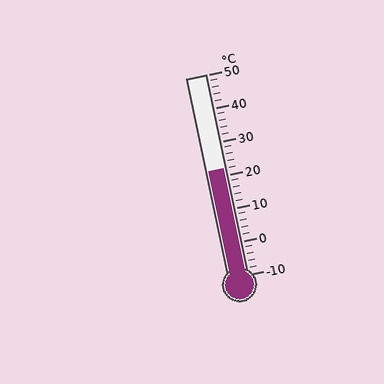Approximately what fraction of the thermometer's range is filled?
The thermometer is filled to approximately 55% of its range.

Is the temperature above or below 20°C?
The temperature is above 20°C.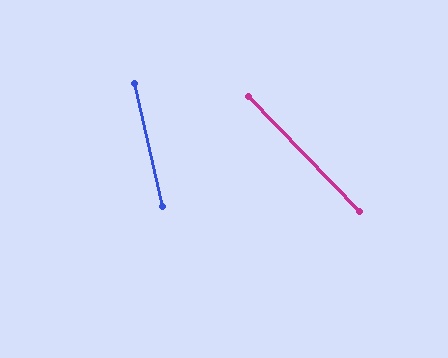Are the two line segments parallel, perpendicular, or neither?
Neither parallel nor perpendicular — they differ by about 31°.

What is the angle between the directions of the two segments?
Approximately 31 degrees.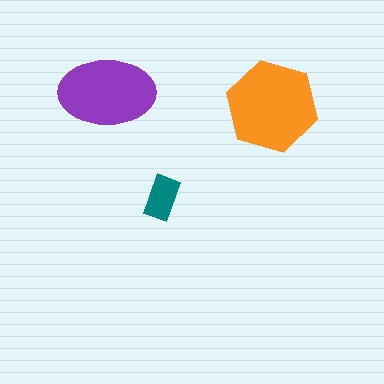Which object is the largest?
The orange hexagon.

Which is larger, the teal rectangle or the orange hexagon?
The orange hexagon.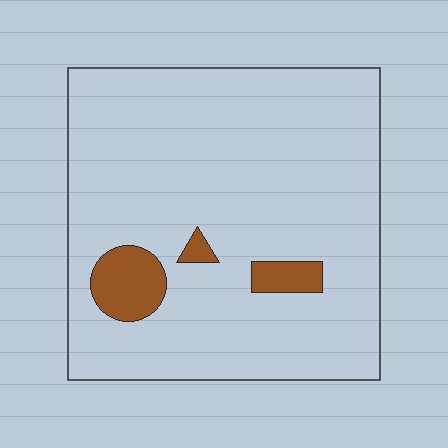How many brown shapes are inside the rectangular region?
3.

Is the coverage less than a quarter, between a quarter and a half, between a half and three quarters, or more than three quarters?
Less than a quarter.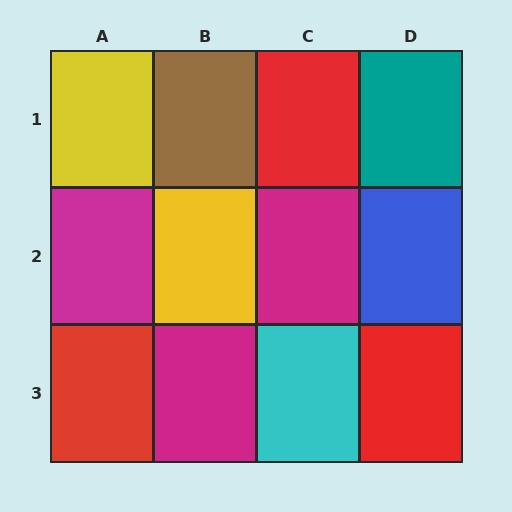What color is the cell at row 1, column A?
Yellow.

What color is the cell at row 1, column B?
Brown.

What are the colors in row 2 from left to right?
Magenta, yellow, magenta, blue.